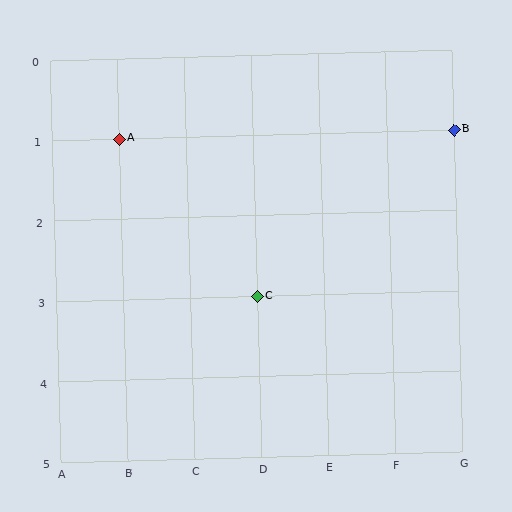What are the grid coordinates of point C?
Point C is at grid coordinates (D, 3).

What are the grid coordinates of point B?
Point B is at grid coordinates (G, 1).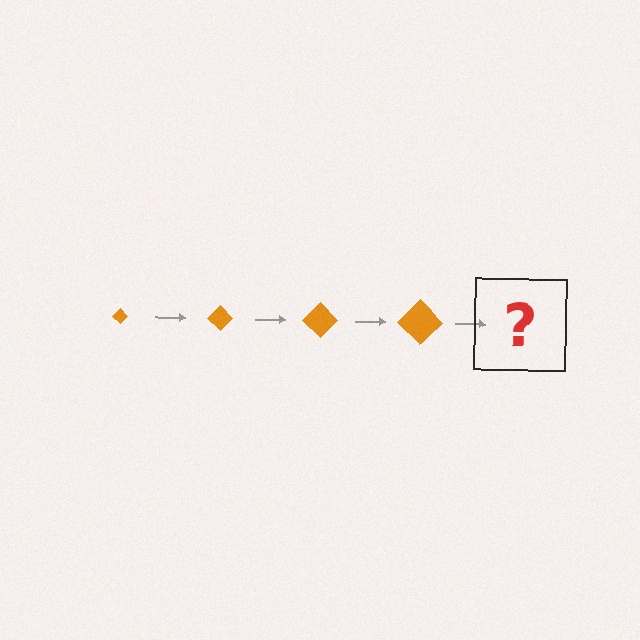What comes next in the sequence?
The next element should be an orange diamond, larger than the previous one.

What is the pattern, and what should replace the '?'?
The pattern is that the diamond gets progressively larger each step. The '?' should be an orange diamond, larger than the previous one.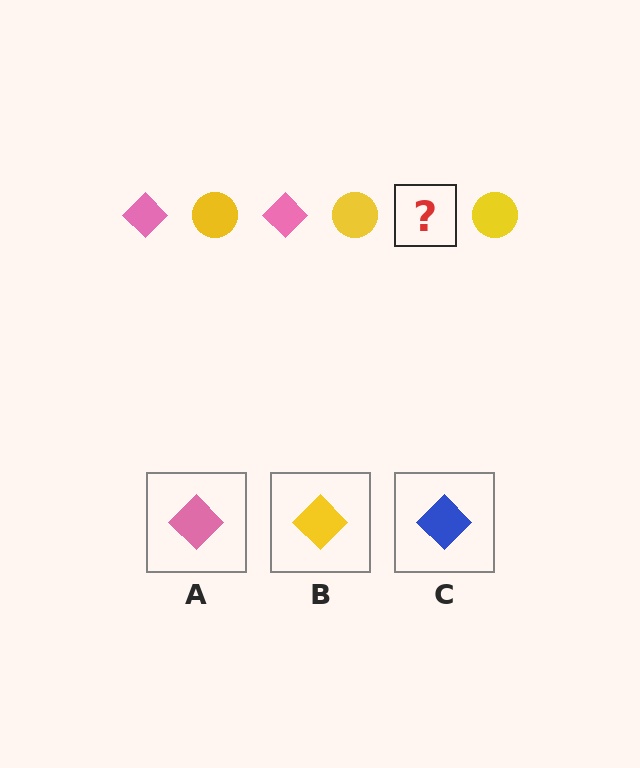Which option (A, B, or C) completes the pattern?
A.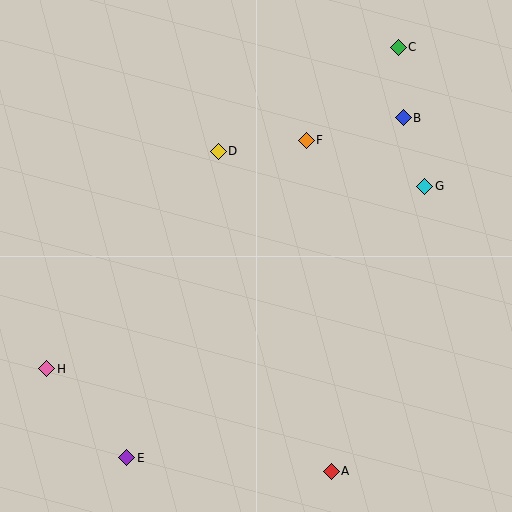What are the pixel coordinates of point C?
Point C is at (398, 47).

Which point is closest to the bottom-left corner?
Point E is closest to the bottom-left corner.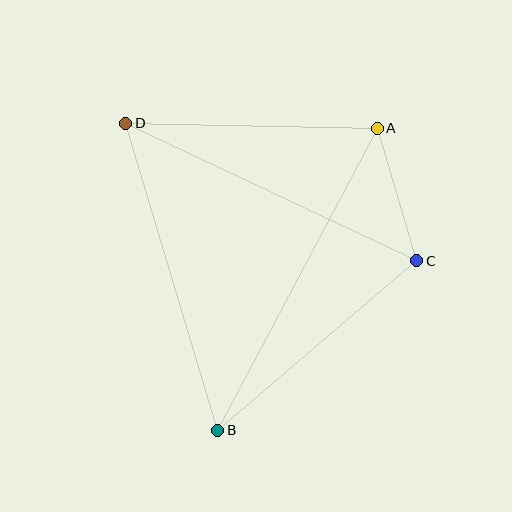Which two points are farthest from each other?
Points A and B are farthest from each other.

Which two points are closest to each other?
Points A and C are closest to each other.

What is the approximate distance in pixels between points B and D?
The distance between B and D is approximately 321 pixels.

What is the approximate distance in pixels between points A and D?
The distance between A and D is approximately 251 pixels.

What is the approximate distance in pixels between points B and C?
The distance between B and C is approximately 261 pixels.